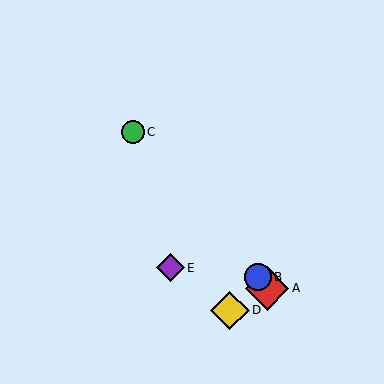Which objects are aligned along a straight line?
Objects A, B, C are aligned along a straight line.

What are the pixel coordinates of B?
Object B is at (258, 277).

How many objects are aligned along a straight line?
3 objects (A, B, C) are aligned along a straight line.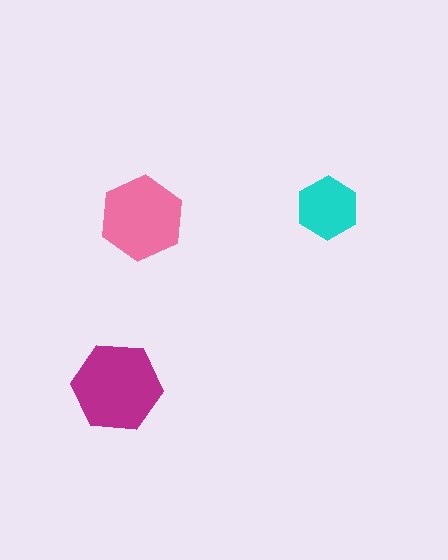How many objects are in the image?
There are 3 objects in the image.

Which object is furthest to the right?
The cyan hexagon is rightmost.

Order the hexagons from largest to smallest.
the magenta one, the pink one, the cyan one.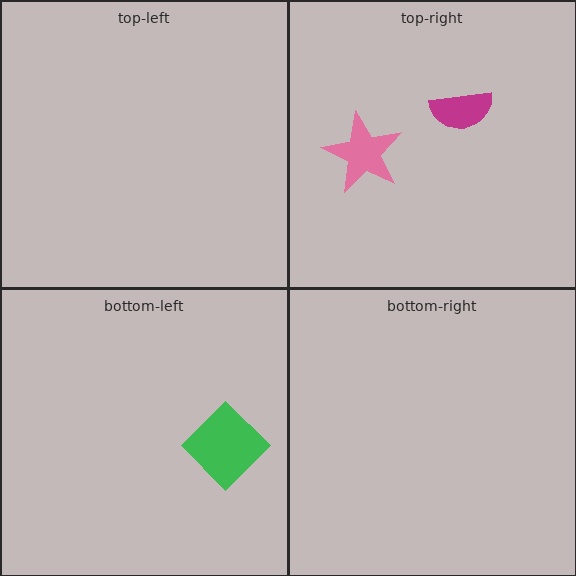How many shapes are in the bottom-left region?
1.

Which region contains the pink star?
The top-right region.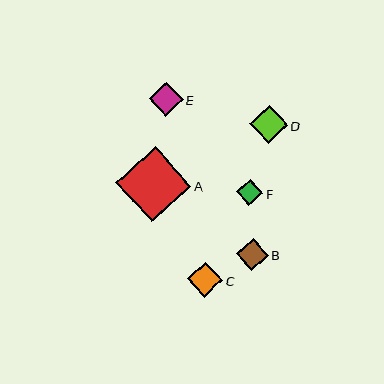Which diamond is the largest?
Diamond A is the largest with a size of approximately 75 pixels.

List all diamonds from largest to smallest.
From largest to smallest: A, D, C, E, B, F.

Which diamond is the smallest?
Diamond F is the smallest with a size of approximately 27 pixels.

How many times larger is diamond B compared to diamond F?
Diamond B is approximately 1.2 times the size of diamond F.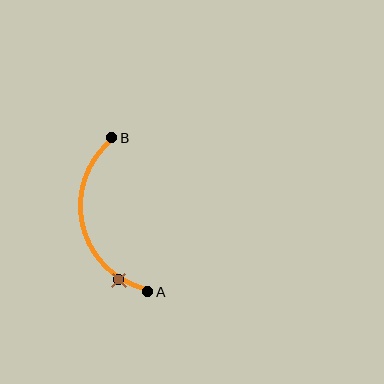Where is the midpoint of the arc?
The arc midpoint is the point on the curve farthest from the straight line joining A and B. It sits to the left of that line.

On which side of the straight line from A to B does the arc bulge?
The arc bulges to the left of the straight line connecting A and B.